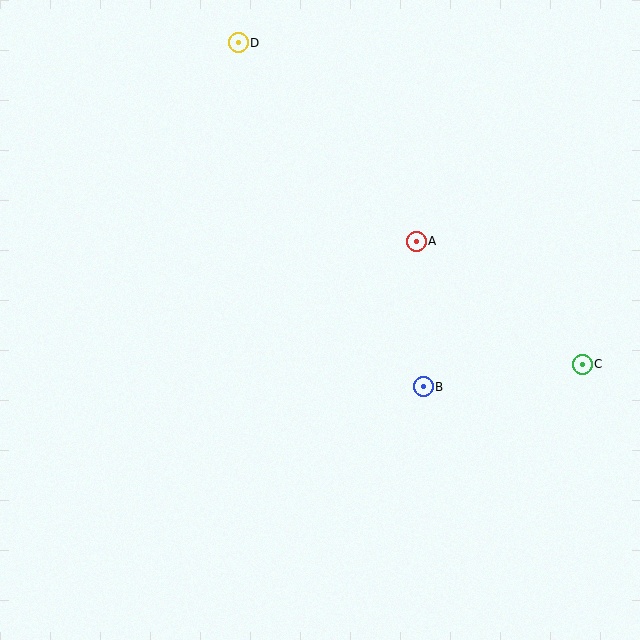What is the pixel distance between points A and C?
The distance between A and C is 207 pixels.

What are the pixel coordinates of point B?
Point B is at (423, 387).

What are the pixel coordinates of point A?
Point A is at (416, 241).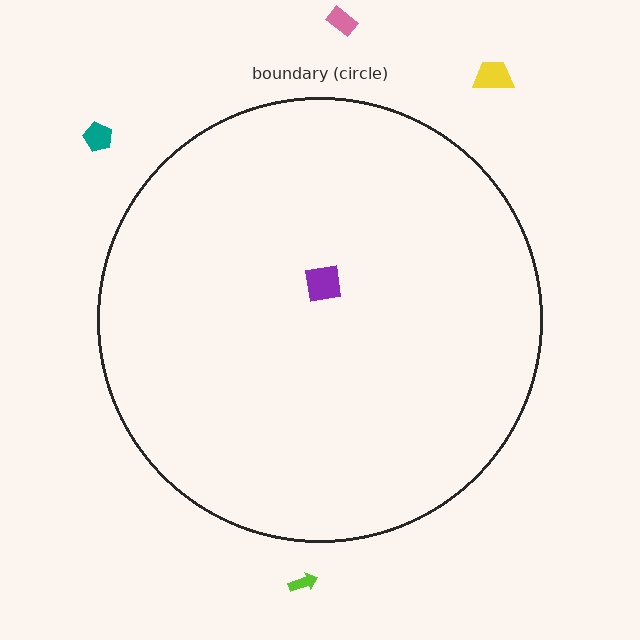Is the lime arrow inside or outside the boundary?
Outside.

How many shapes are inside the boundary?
1 inside, 4 outside.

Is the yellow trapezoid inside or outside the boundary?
Outside.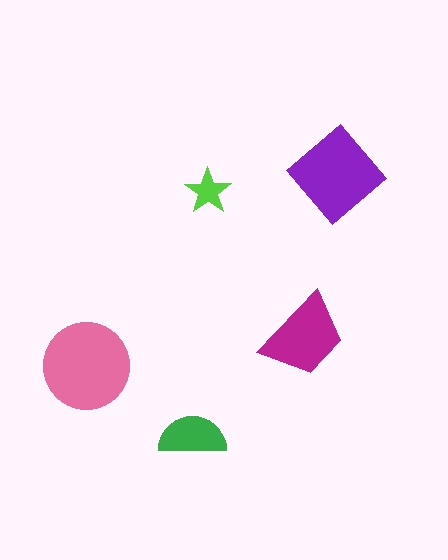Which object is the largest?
The pink circle.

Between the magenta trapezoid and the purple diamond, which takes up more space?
The purple diamond.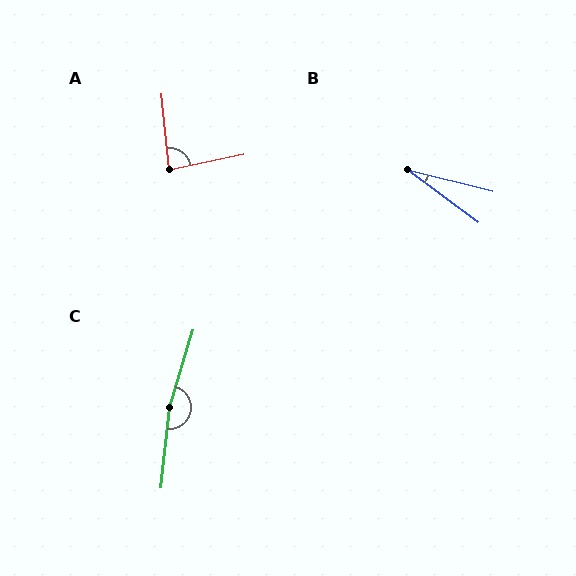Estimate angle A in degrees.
Approximately 84 degrees.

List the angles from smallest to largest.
B (23°), A (84°), C (169°).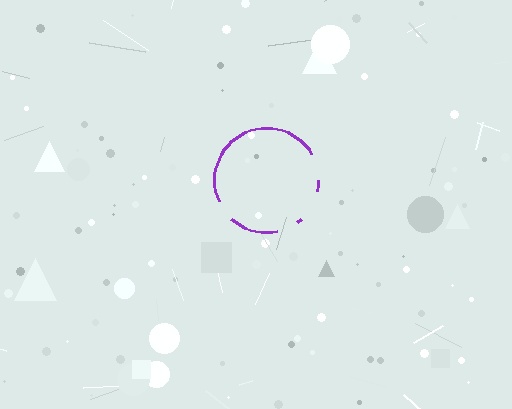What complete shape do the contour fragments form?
The contour fragments form a circle.